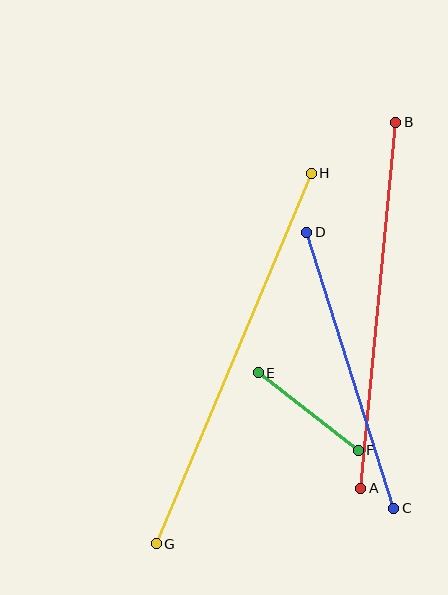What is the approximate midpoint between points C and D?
The midpoint is at approximately (350, 370) pixels.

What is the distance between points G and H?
The distance is approximately 401 pixels.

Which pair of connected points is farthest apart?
Points G and H are farthest apart.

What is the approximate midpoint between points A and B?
The midpoint is at approximately (378, 305) pixels.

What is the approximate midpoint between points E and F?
The midpoint is at approximately (308, 412) pixels.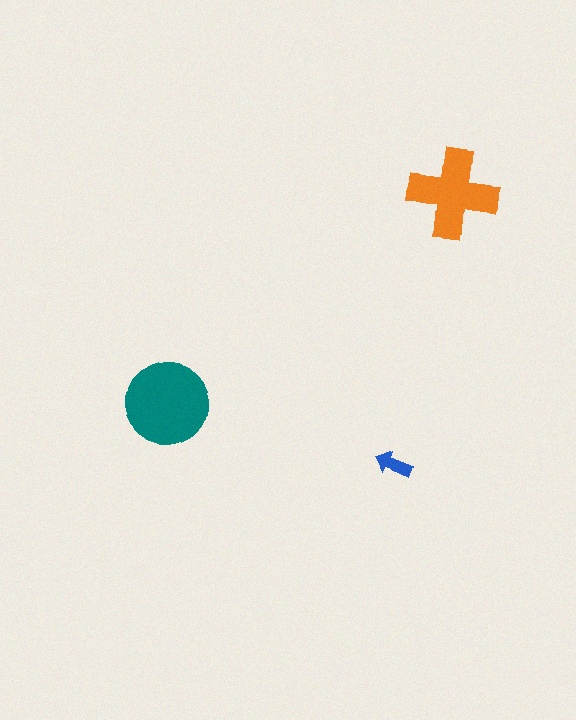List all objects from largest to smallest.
The teal circle, the orange cross, the blue arrow.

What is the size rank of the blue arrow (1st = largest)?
3rd.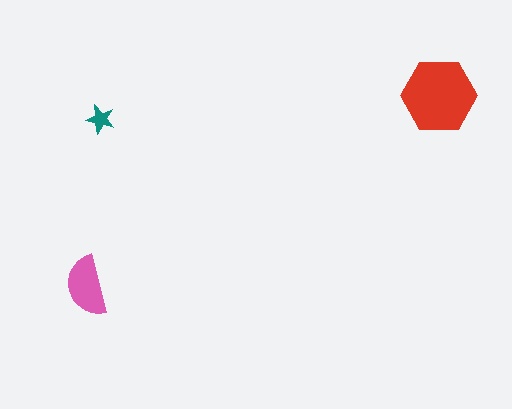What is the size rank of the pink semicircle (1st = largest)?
2nd.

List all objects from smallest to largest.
The teal star, the pink semicircle, the red hexagon.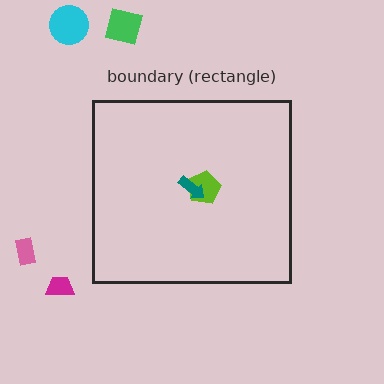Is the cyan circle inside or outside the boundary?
Outside.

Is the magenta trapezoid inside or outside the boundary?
Outside.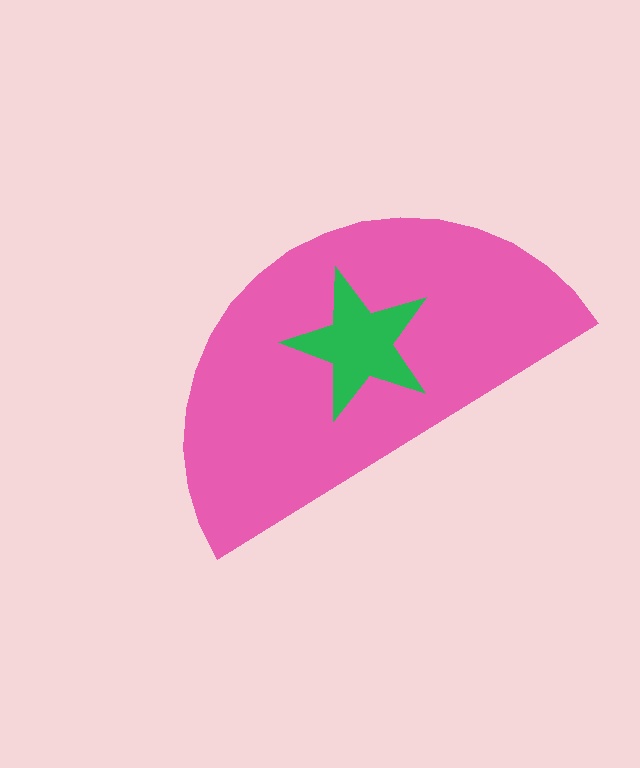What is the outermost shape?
The pink semicircle.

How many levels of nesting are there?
2.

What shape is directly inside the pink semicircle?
The green star.